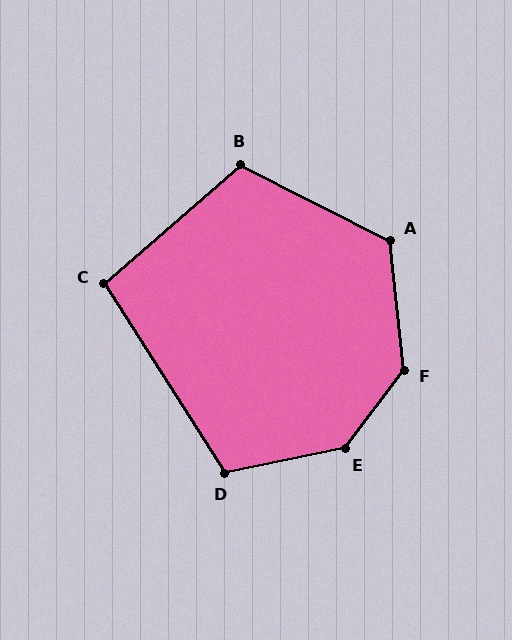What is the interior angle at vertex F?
Approximately 137 degrees (obtuse).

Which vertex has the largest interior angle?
E, at approximately 139 degrees.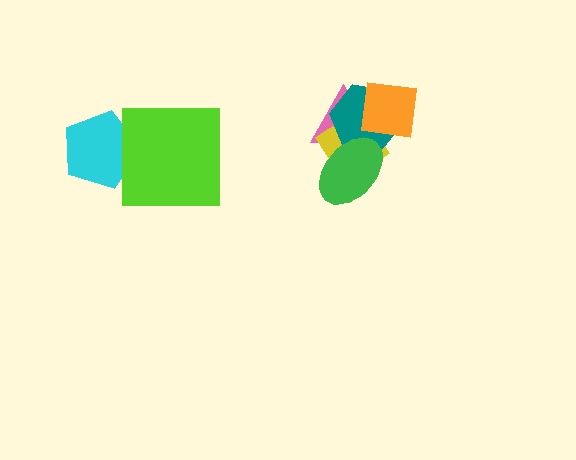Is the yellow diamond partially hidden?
Yes, it is partially covered by another shape.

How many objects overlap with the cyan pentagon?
1 object overlaps with the cyan pentagon.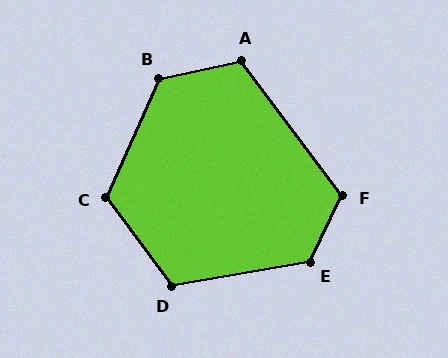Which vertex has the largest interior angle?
B, at approximately 126 degrees.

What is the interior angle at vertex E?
Approximately 126 degrees (obtuse).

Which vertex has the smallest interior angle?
A, at approximately 115 degrees.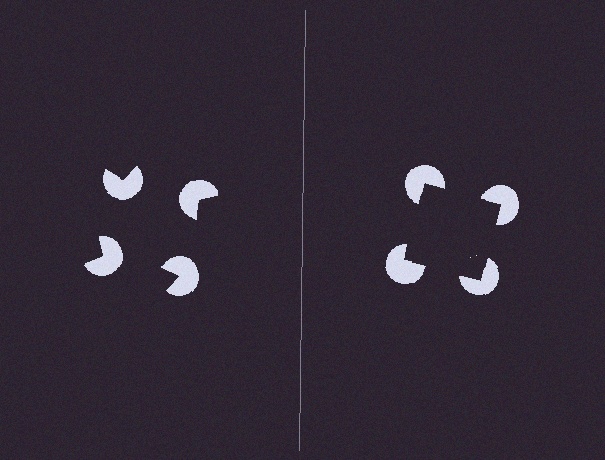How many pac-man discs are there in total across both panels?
8 — 4 on each side.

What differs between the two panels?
The pac-man discs are positioned identically on both sides; only the wedge orientations differ. On the right they align to a square; on the left they are misaligned.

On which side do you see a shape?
An illusory square appears on the right side. On the left side the wedge cuts are rotated, so no coherent shape forms.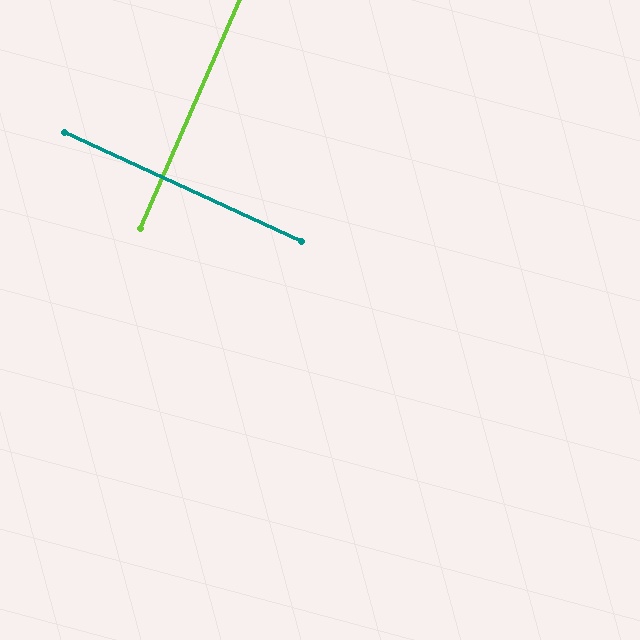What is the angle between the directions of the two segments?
Approximately 89 degrees.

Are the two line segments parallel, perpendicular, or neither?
Perpendicular — they meet at approximately 89°.